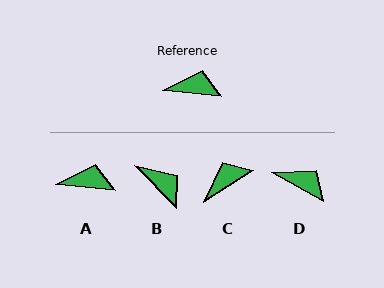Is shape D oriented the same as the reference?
No, it is off by about 23 degrees.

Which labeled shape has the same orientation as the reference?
A.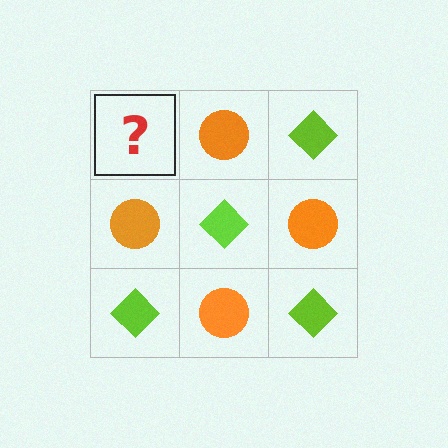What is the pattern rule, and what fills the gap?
The rule is that it alternates lime diamond and orange circle in a checkerboard pattern. The gap should be filled with a lime diamond.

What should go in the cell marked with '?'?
The missing cell should contain a lime diamond.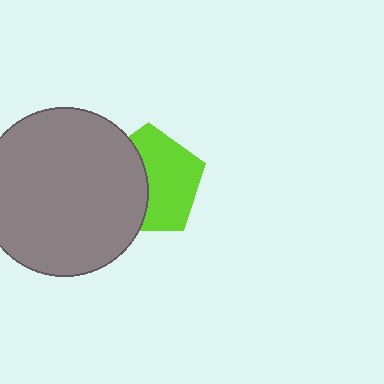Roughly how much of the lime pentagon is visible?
About half of it is visible (roughly 57%).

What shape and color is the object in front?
The object in front is a gray circle.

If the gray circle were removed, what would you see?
You would see the complete lime pentagon.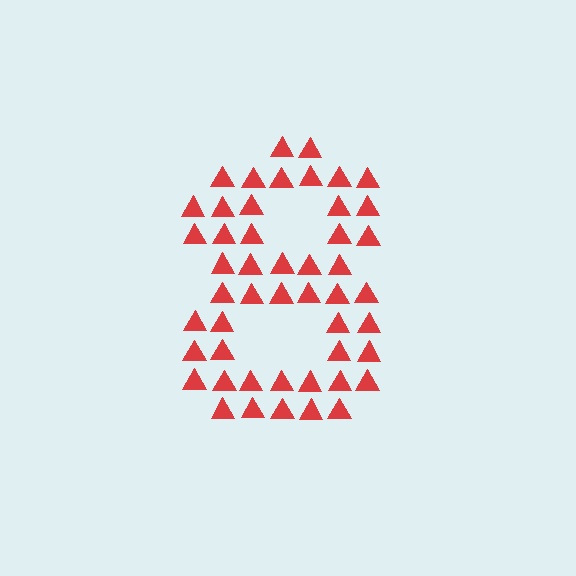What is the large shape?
The large shape is the digit 8.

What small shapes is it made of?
It is made of small triangles.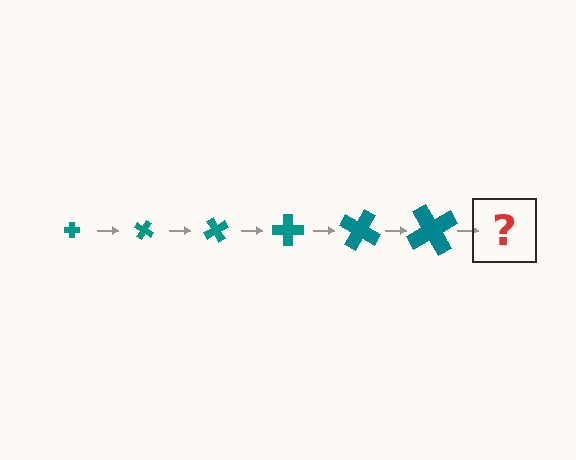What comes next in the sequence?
The next element should be a cross, larger than the previous one and rotated 180 degrees from the start.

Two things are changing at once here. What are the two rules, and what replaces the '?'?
The two rules are that the cross grows larger each step and it rotates 30 degrees each step. The '?' should be a cross, larger than the previous one and rotated 180 degrees from the start.